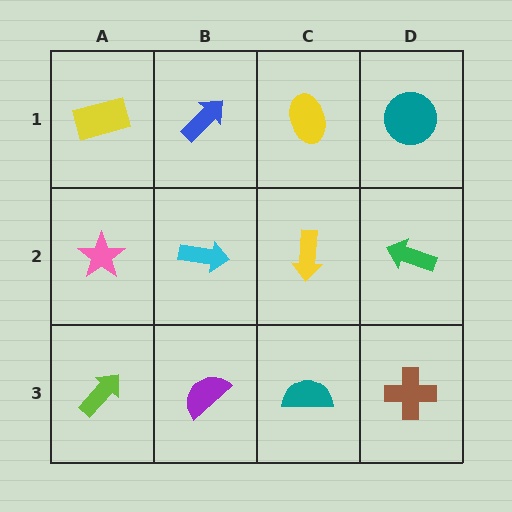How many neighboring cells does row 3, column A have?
2.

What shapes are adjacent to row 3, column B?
A cyan arrow (row 2, column B), a lime arrow (row 3, column A), a teal semicircle (row 3, column C).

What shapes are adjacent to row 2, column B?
A blue arrow (row 1, column B), a purple semicircle (row 3, column B), a pink star (row 2, column A), a yellow arrow (row 2, column C).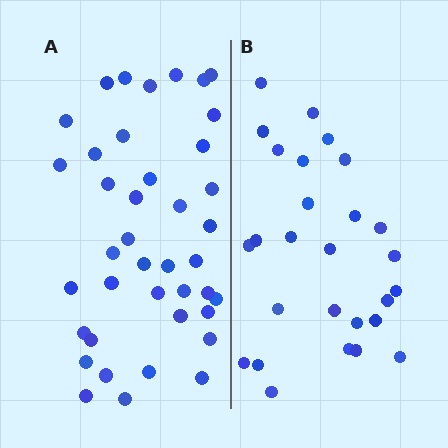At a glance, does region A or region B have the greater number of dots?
Region A (the left region) has more dots.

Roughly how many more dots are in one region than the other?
Region A has approximately 15 more dots than region B.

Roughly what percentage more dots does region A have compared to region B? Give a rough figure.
About 50% more.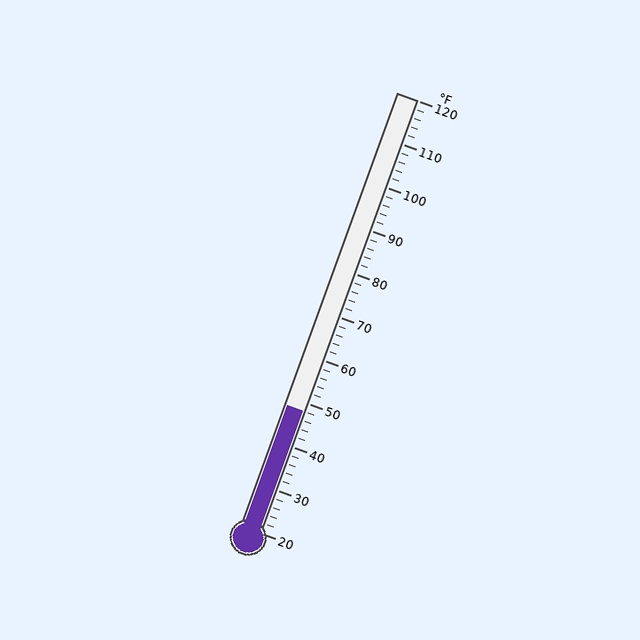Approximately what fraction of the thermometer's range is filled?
The thermometer is filled to approximately 30% of its range.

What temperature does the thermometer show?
The thermometer shows approximately 48°F.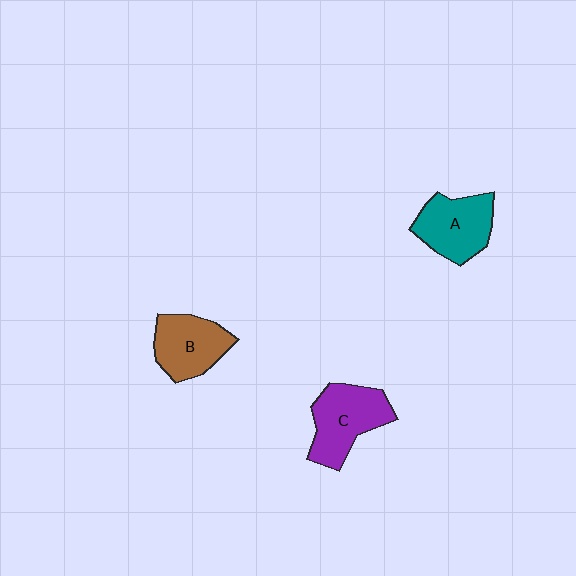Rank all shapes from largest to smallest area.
From largest to smallest: C (purple), A (teal), B (brown).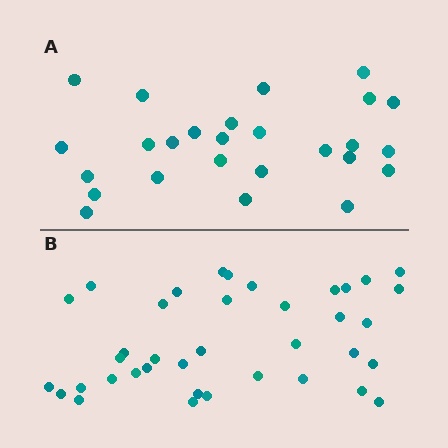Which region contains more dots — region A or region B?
Region B (the bottom region) has more dots.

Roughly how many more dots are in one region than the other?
Region B has roughly 12 or so more dots than region A.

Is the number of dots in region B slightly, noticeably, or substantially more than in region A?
Region B has substantially more. The ratio is roughly 1.5 to 1.